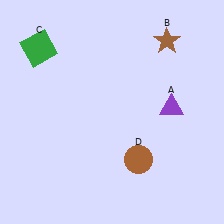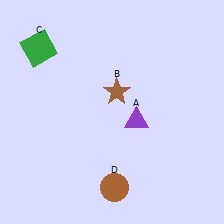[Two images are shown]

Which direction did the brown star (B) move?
The brown star (B) moved down.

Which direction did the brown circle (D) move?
The brown circle (D) moved down.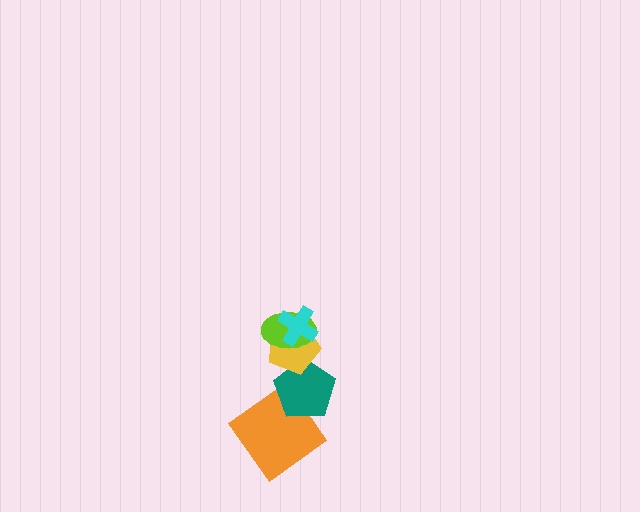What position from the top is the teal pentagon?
The teal pentagon is 4th from the top.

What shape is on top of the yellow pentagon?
The lime ellipse is on top of the yellow pentagon.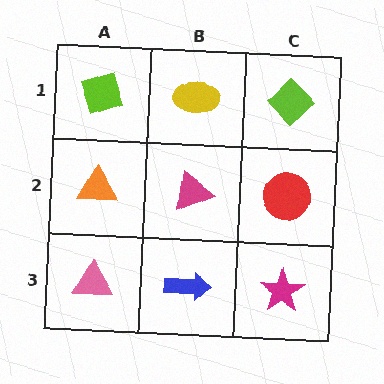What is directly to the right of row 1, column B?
A lime diamond.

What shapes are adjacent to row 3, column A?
An orange triangle (row 2, column A), a blue arrow (row 3, column B).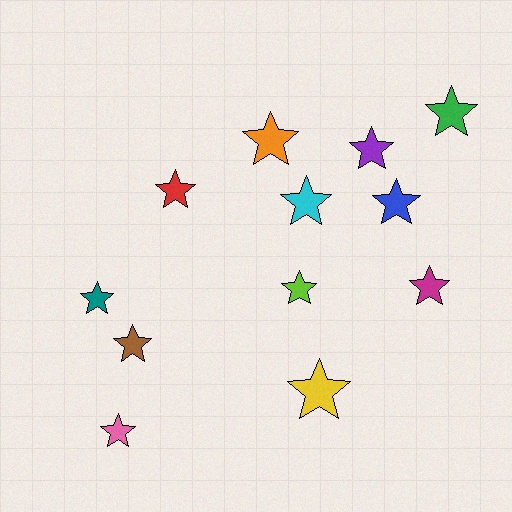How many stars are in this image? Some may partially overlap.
There are 12 stars.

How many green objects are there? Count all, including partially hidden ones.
There is 1 green object.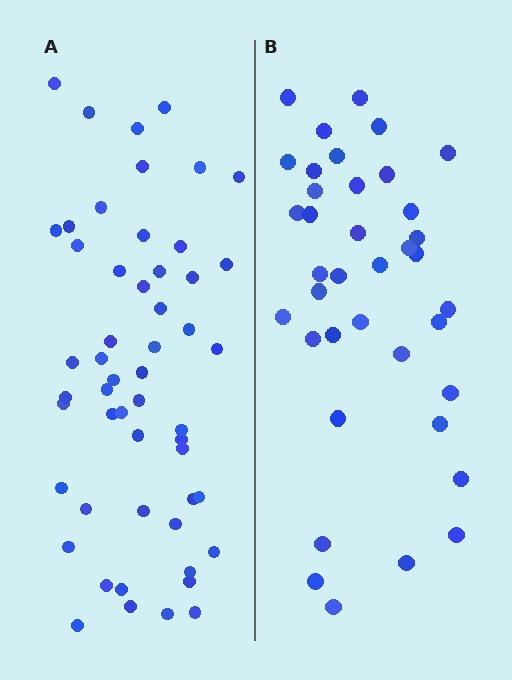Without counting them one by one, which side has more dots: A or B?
Region A (the left region) has more dots.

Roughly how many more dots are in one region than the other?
Region A has approximately 15 more dots than region B.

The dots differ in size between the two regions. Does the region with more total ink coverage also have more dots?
No. Region B has more total ink coverage because its dots are larger, but region A actually contains more individual dots. Total area can be misleading — the number of items is what matters here.